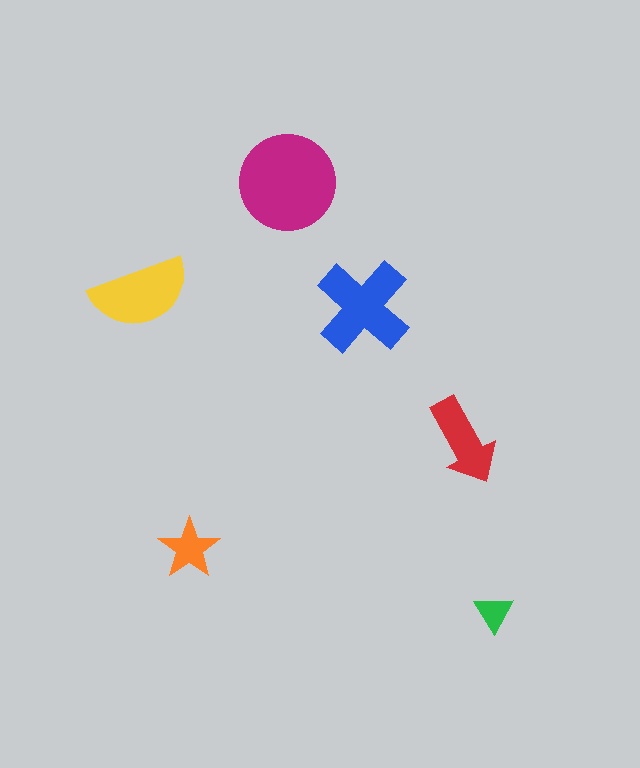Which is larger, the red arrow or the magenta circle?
The magenta circle.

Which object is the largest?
The magenta circle.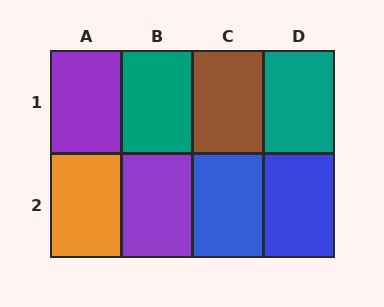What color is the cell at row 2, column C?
Blue.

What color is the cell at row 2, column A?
Orange.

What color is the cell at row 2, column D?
Blue.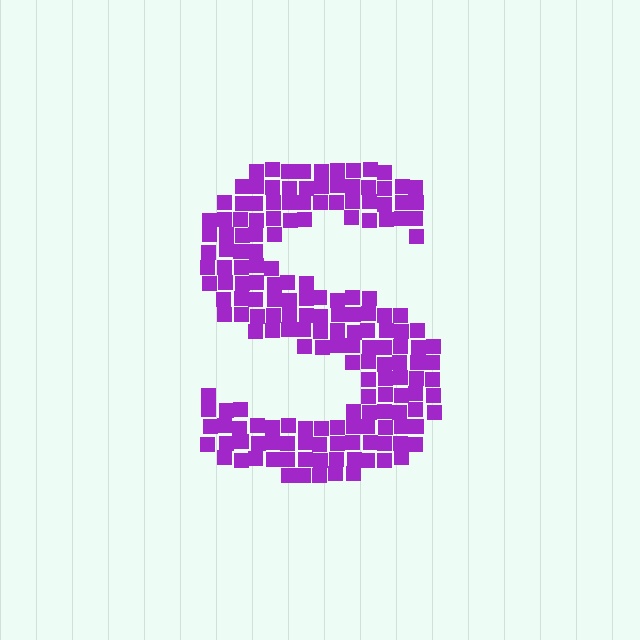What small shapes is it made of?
It is made of small squares.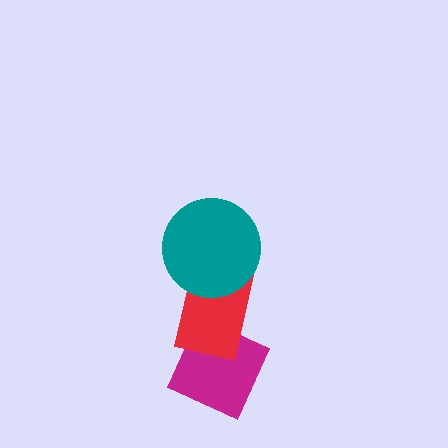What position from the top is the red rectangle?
The red rectangle is 2nd from the top.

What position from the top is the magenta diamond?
The magenta diamond is 3rd from the top.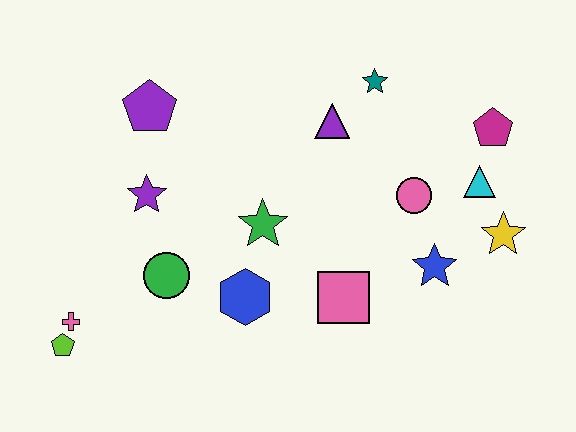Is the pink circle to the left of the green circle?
No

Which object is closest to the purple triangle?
The teal star is closest to the purple triangle.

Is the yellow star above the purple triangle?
No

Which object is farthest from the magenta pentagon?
The lime pentagon is farthest from the magenta pentagon.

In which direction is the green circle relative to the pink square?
The green circle is to the left of the pink square.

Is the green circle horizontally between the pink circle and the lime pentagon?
Yes